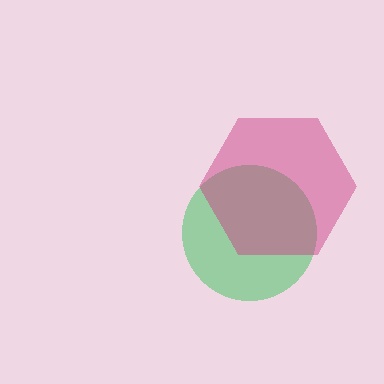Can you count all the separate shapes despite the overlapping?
Yes, there are 2 separate shapes.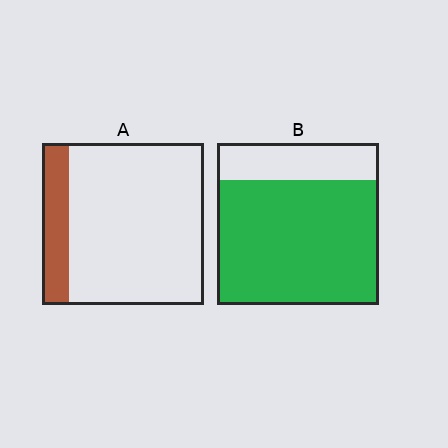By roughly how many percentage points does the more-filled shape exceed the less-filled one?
By roughly 60 percentage points (B over A).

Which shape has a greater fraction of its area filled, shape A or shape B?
Shape B.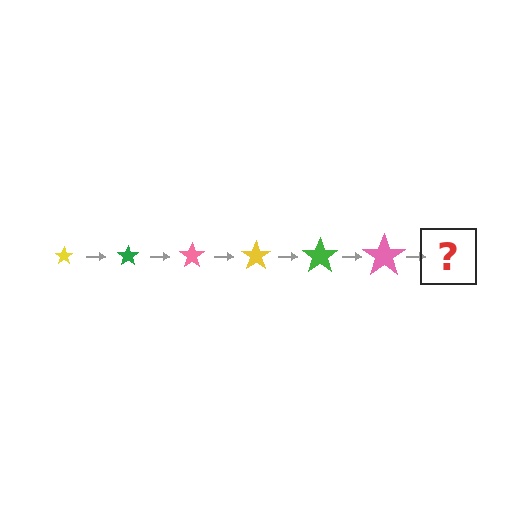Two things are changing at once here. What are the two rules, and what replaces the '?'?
The two rules are that the star grows larger each step and the color cycles through yellow, green, and pink. The '?' should be a yellow star, larger than the previous one.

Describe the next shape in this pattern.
It should be a yellow star, larger than the previous one.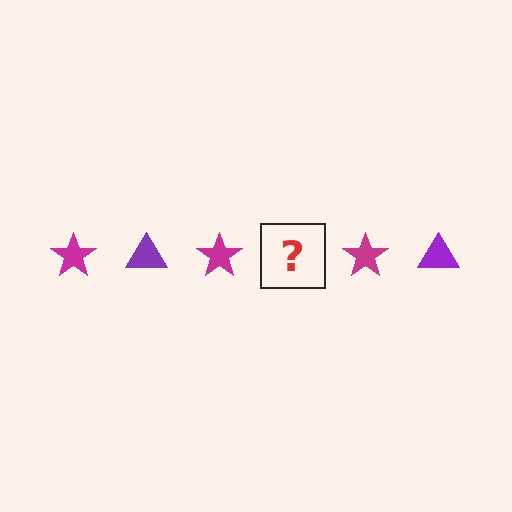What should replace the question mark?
The question mark should be replaced with a purple triangle.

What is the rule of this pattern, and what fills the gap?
The rule is that the pattern alternates between magenta star and purple triangle. The gap should be filled with a purple triangle.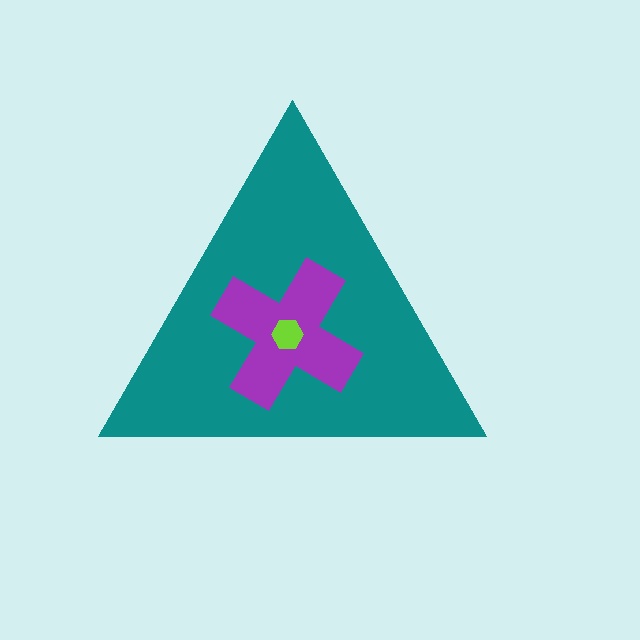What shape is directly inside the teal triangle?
The purple cross.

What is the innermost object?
The lime hexagon.